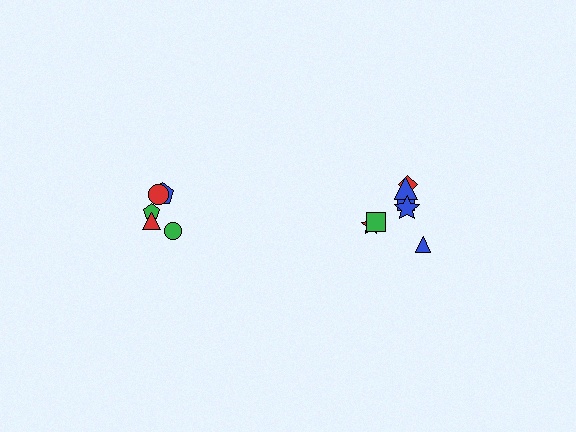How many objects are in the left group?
There are 5 objects.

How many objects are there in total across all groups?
There are 12 objects.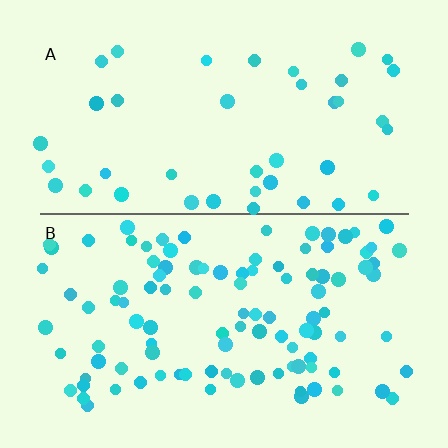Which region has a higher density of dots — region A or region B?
B (the bottom).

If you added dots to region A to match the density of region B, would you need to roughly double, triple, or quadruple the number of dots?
Approximately triple.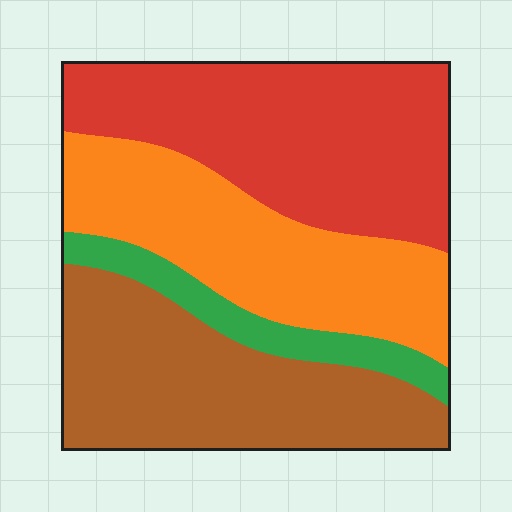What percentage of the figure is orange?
Orange takes up about one quarter (1/4) of the figure.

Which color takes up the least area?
Green, at roughly 10%.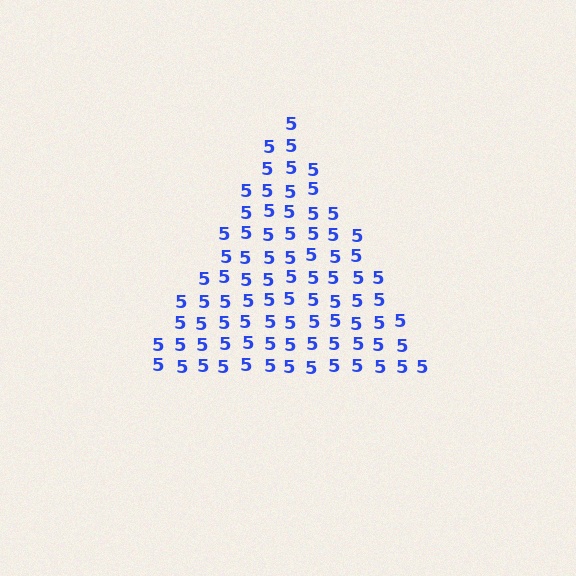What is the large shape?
The large shape is a triangle.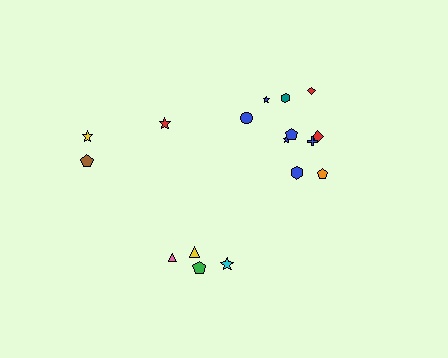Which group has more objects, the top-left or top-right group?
The top-right group.